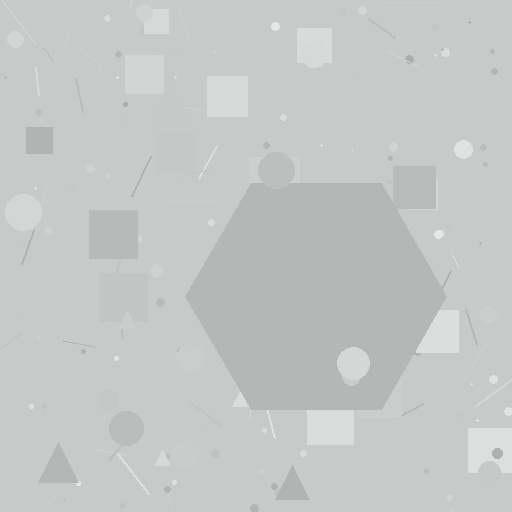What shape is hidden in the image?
A hexagon is hidden in the image.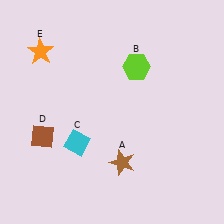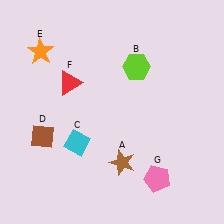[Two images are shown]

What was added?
A red triangle (F), a pink pentagon (G) were added in Image 2.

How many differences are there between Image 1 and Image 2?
There are 2 differences between the two images.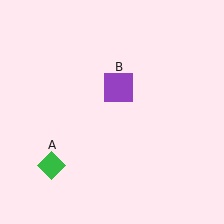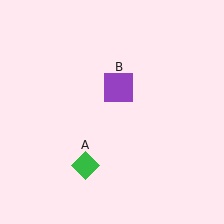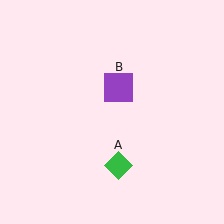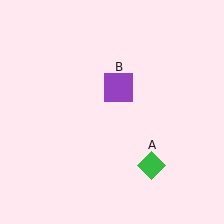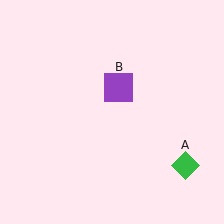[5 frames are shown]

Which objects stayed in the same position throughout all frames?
Purple square (object B) remained stationary.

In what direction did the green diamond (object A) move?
The green diamond (object A) moved right.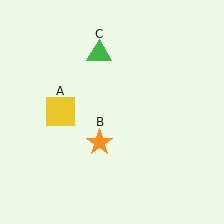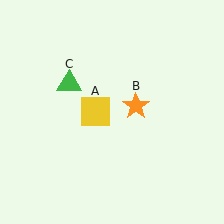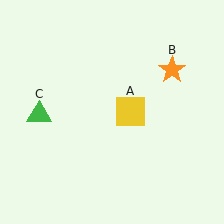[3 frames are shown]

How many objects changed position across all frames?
3 objects changed position: yellow square (object A), orange star (object B), green triangle (object C).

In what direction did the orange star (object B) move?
The orange star (object B) moved up and to the right.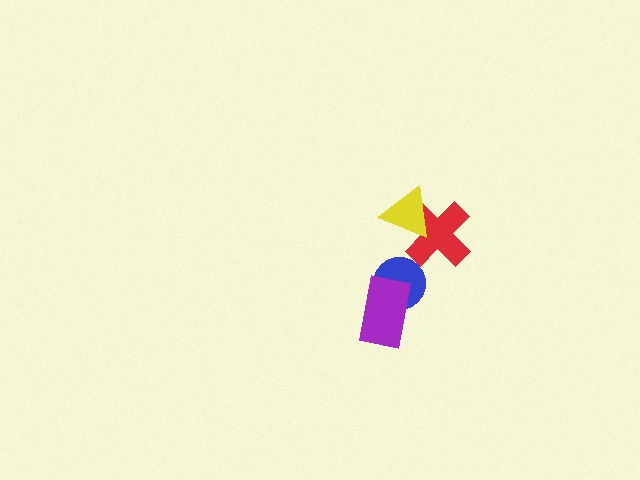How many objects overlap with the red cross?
1 object overlaps with the red cross.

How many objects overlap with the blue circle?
1 object overlaps with the blue circle.